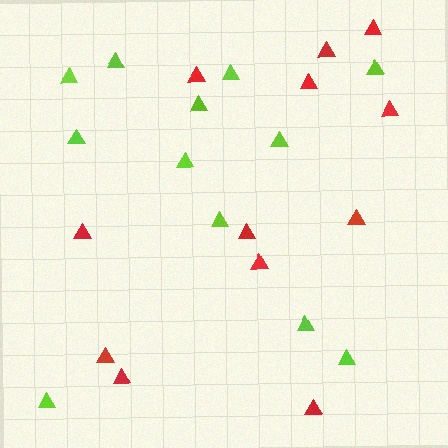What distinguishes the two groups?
There are 2 groups: one group of lime triangles (12) and one group of red triangles (12).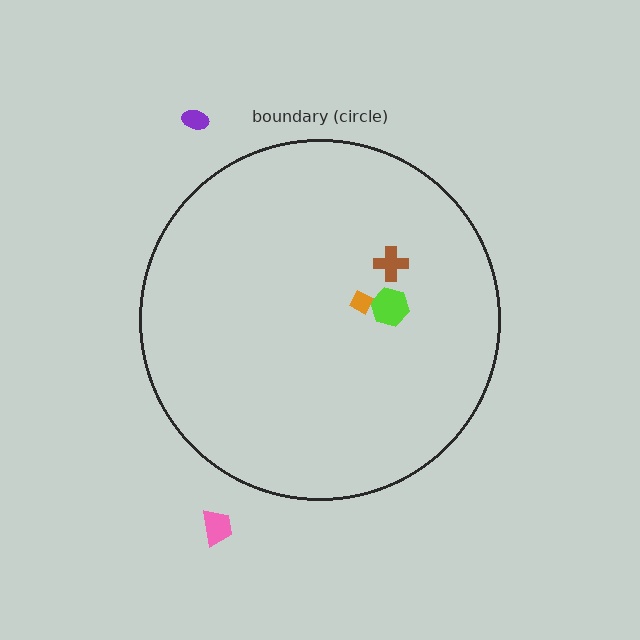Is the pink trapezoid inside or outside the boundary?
Outside.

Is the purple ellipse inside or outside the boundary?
Outside.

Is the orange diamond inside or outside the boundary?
Inside.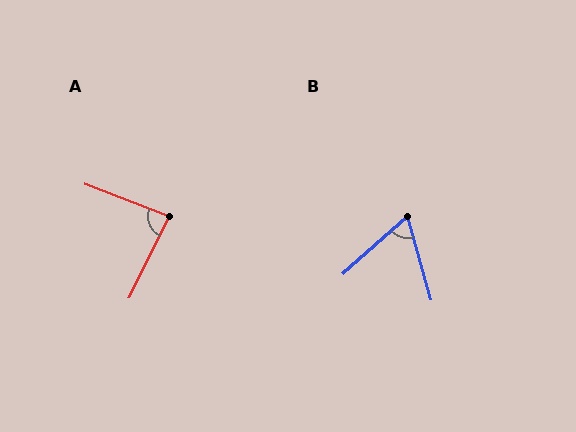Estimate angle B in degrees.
Approximately 64 degrees.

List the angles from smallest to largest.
B (64°), A (85°).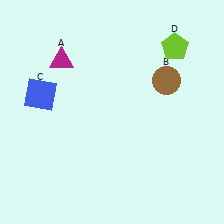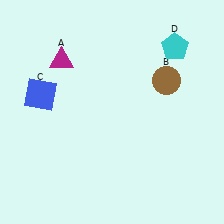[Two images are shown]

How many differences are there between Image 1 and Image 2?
There is 1 difference between the two images.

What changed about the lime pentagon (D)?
In Image 1, D is lime. In Image 2, it changed to cyan.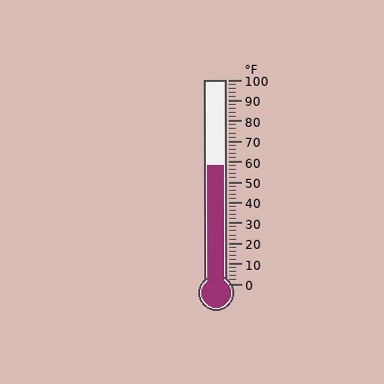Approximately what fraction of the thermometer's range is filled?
The thermometer is filled to approximately 60% of its range.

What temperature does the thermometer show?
The thermometer shows approximately 58°F.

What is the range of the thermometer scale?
The thermometer scale ranges from 0°F to 100°F.